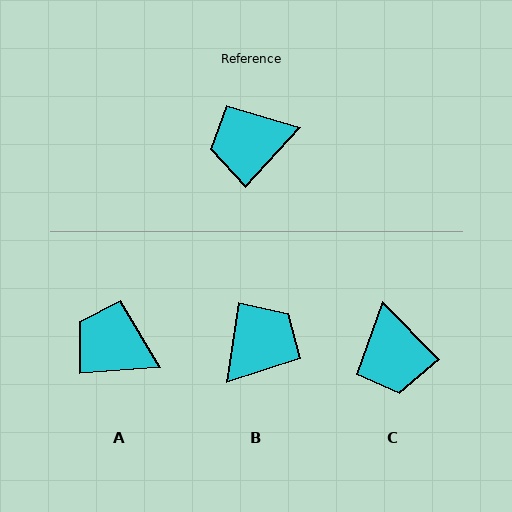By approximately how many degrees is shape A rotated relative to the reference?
Approximately 43 degrees clockwise.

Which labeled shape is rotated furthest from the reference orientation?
B, about 146 degrees away.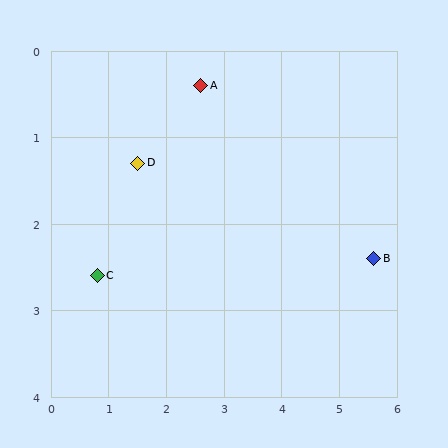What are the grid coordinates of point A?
Point A is at approximately (2.6, 0.4).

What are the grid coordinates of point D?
Point D is at approximately (1.5, 1.3).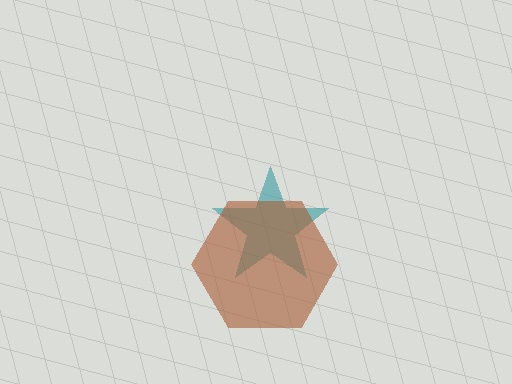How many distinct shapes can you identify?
There are 2 distinct shapes: a teal star, a brown hexagon.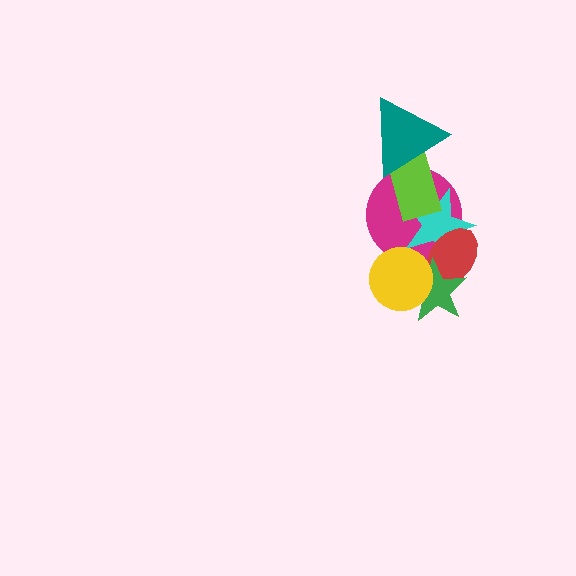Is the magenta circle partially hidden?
Yes, it is partially covered by another shape.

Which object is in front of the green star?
The yellow circle is in front of the green star.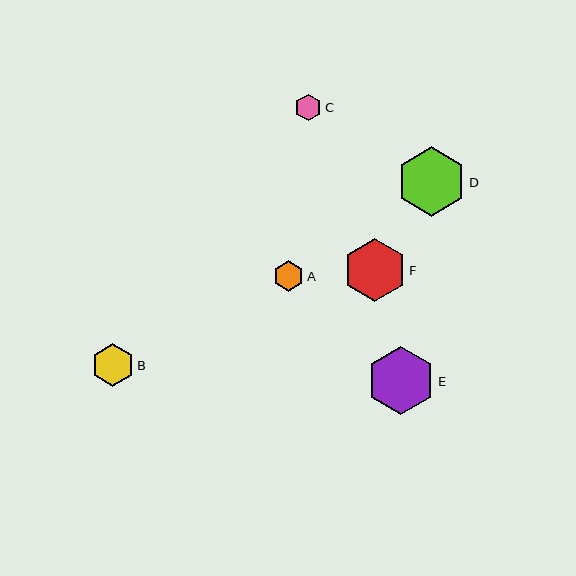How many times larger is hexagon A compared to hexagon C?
Hexagon A is approximately 1.1 times the size of hexagon C.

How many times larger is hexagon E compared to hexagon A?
Hexagon E is approximately 2.2 times the size of hexagon A.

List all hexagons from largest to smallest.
From largest to smallest: D, E, F, B, A, C.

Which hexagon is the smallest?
Hexagon C is the smallest with a size of approximately 27 pixels.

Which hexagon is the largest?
Hexagon D is the largest with a size of approximately 70 pixels.